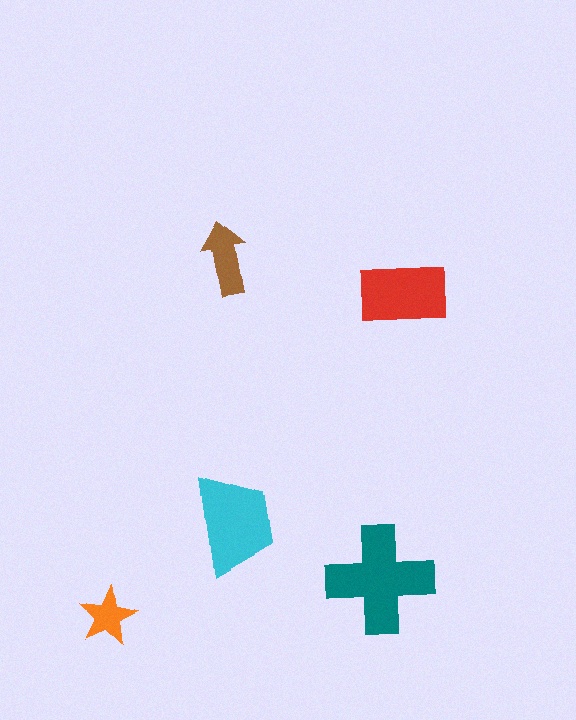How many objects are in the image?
There are 5 objects in the image.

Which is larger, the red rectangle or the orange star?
The red rectangle.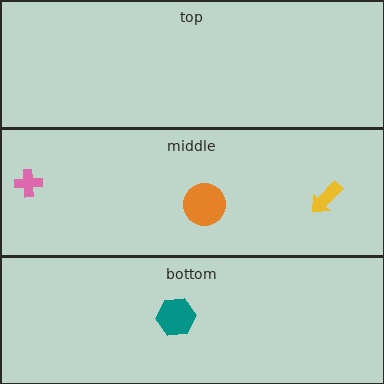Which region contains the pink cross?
The middle region.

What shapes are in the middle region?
The pink cross, the yellow arrow, the orange circle.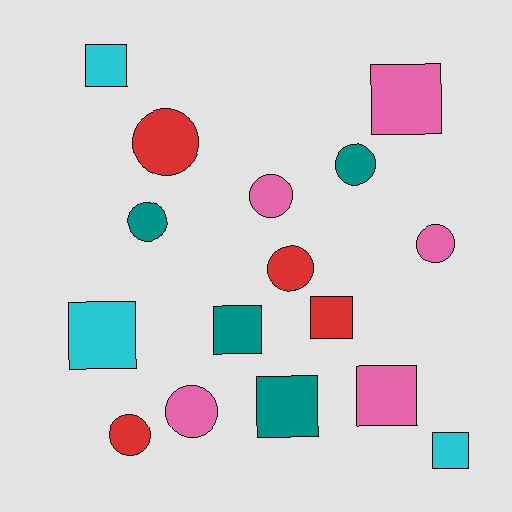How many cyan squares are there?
There are 3 cyan squares.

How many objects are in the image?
There are 16 objects.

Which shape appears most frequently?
Square, with 8 objects.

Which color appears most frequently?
Pink, with 5 objects.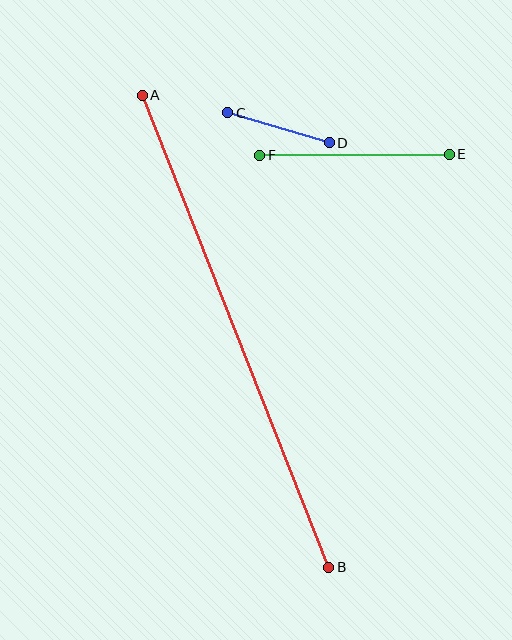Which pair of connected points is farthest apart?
Points A and B are farthest apart.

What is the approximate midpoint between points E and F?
The midpoint is at approximately (355, 155) pixels.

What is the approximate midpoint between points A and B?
The midpoint is at approximately (235, 331) pixels.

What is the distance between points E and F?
The distance is approximately 189 pixels.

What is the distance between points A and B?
The distance is approximately 507 pixels.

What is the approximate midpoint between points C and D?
The midpoint is at approximately (279, 128) pixels.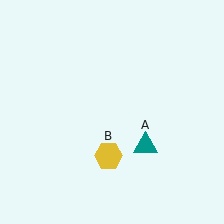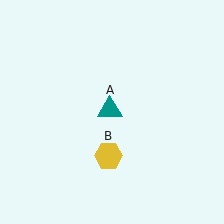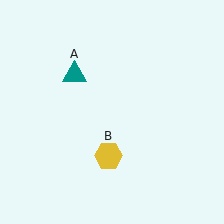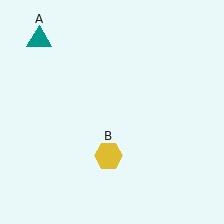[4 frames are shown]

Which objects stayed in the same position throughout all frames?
Yellow hexagon (object B) remained stationary.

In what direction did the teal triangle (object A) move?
The teal triangle (object A) moved up and to the left.